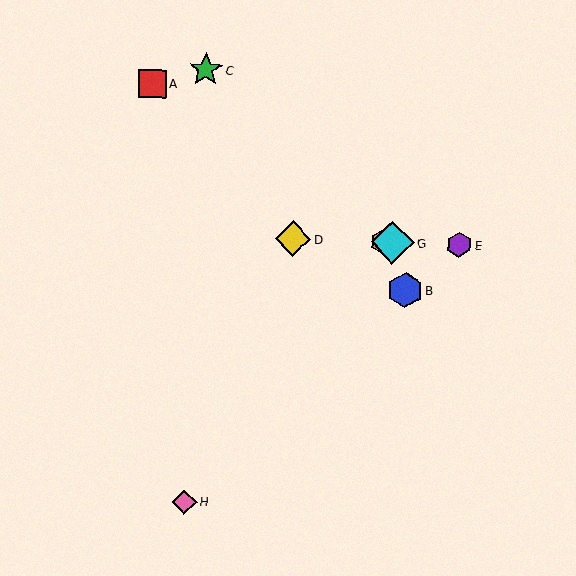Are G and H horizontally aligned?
No, G is at y≈242 and H is at y≈502.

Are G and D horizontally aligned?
Yes, both are at y≈242.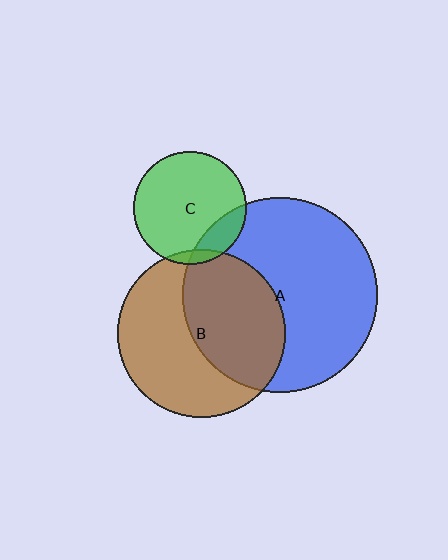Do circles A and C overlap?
Yes.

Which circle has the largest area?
Circle A (blue).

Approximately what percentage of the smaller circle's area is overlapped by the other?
Approximately 15%.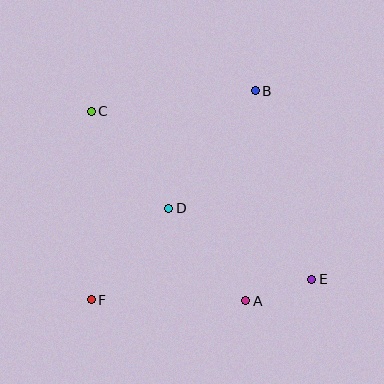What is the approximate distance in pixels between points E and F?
The distance between E and F is approximately 221 pixels.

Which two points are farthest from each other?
Points C and E are farthest from each other.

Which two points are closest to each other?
Points A and E are closest to each other.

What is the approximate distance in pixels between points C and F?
The distance between C and F is approximately 188 pixels.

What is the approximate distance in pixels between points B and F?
The distance between B and F is approximately 265 pixels.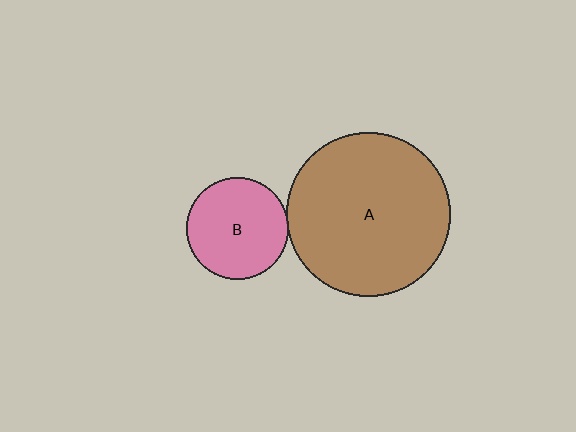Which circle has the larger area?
Circle A (brown).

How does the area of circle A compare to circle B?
Approximately 2.6 times.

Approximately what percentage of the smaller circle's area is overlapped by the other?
Approximately 5%.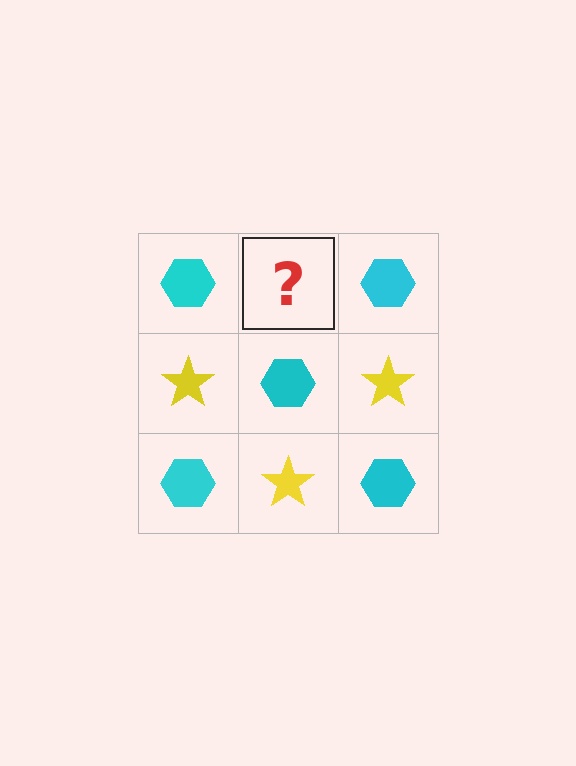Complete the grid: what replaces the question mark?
The question mark should be replaced with a yellow star.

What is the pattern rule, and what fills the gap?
The rule is that it alternates cyan hexagon and yellow star in a checkerboard pattern. The gap should be filled with a yellow star.